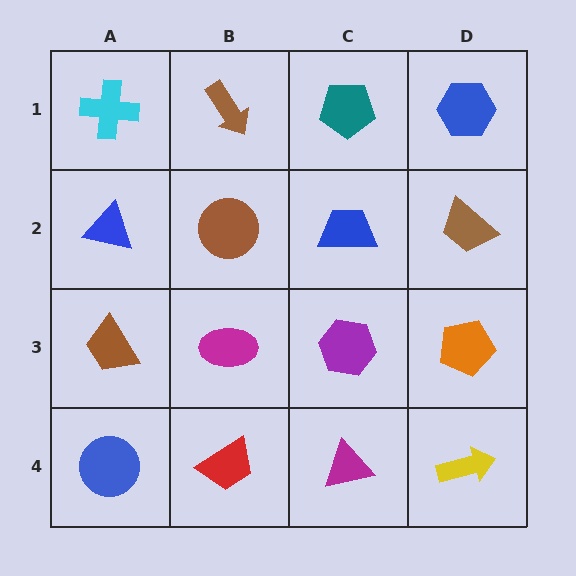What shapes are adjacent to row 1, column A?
A blue triangle (row 2, column A), a brown arrow (row 1, column B).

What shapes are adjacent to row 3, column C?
A blue trapezoid (row 2, column C), a magenta triangle (row 4, column C), a magenta ellipse (row 3, column B), an orange pentagon (row 3, column D).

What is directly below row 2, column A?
A brown trapezoid.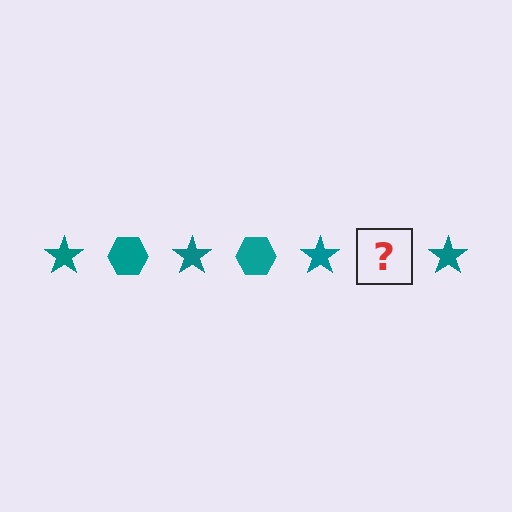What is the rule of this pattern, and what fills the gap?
The rule is that the pattern cycles through star, hexagon shapes in teal. The gap should be filled with a teal hexagon.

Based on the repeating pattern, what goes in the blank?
The blank should be a teal hexagon.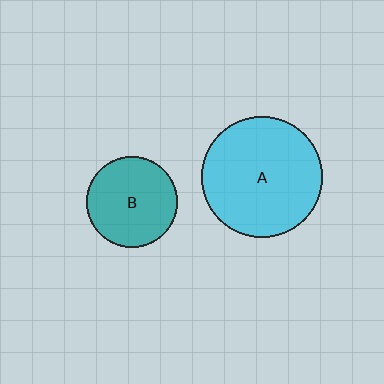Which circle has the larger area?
Circle A (cyan).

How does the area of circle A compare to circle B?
Approximately 1.8 times.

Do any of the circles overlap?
No, none of the circles overlap.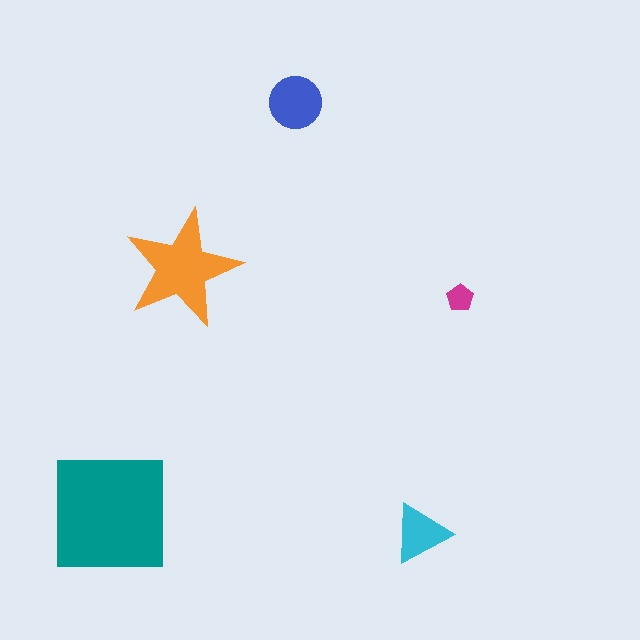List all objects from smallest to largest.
The magenta pentagon, the cyan triangle, the blue circle, the orange star, the teal square.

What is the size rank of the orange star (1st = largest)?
2nd.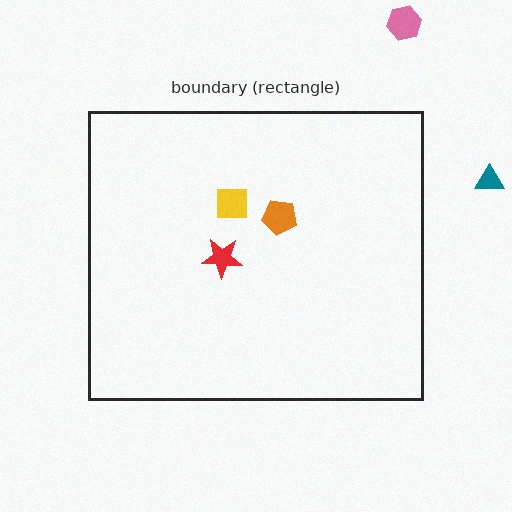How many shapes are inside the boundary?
3 inside, 2 outside.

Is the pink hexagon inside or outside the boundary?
Outside.